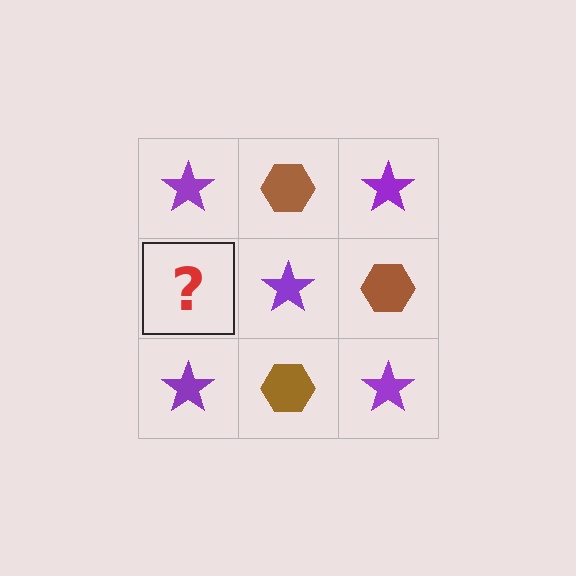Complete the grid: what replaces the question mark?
The question mark should be replaced with a brown hexagon.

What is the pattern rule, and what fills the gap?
The rule is that it alternates purple star and brown hexagon in a checkerboard pattern. The gap should be filled with a brown hexagon.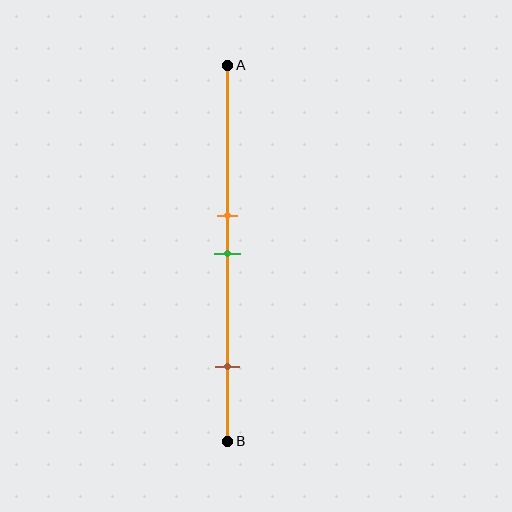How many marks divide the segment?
There are 3 marks dividing the segment.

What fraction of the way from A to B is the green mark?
The green mark is approximately 50% (0.5) of the way from A to B.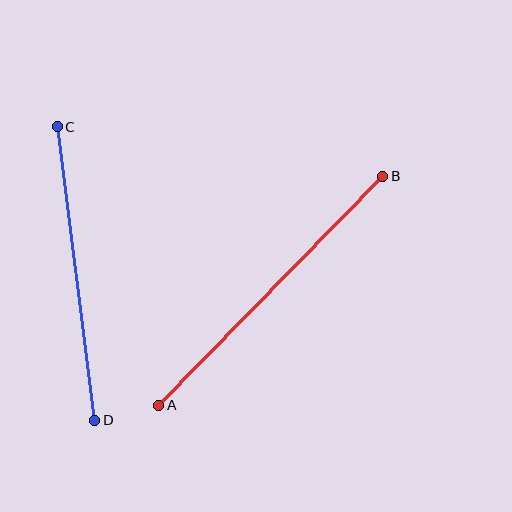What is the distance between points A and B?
The distance is approximately 320 pixels.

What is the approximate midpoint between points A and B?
The midpoint is at approximately (271, 291) pixels.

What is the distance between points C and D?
The distance is approximately 296 pixels.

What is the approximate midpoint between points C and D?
The midpoint is at approximately (76, 273) pixels.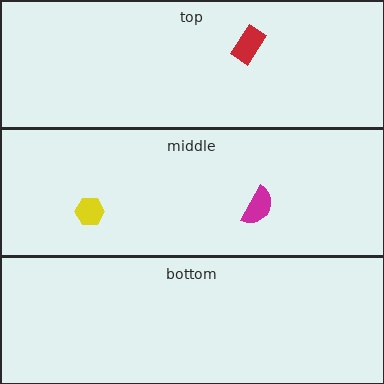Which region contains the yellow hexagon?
The middle region.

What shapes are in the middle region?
The magenta semicircle, the yellow hexagon.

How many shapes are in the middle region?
2.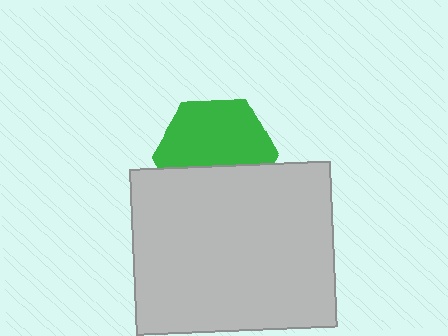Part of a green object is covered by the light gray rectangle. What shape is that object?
It is a hexagon.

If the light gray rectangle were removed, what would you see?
You would see the complete green hexagon.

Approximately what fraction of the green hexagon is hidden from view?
Roughly 39% of the green hexagon is hidden behind the light gray rectangle.